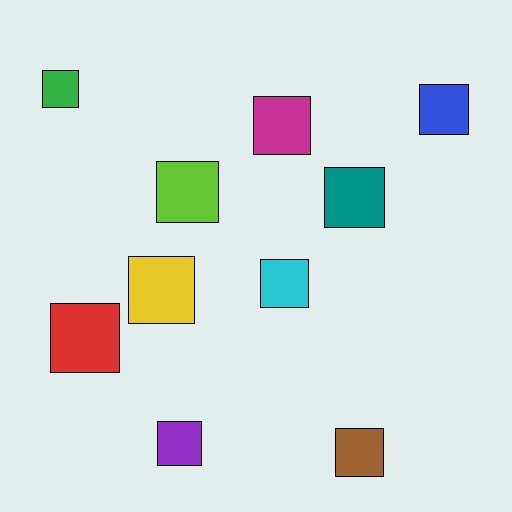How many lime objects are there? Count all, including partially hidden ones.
There is 1 lime object.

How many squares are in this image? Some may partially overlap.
There are 10 squares.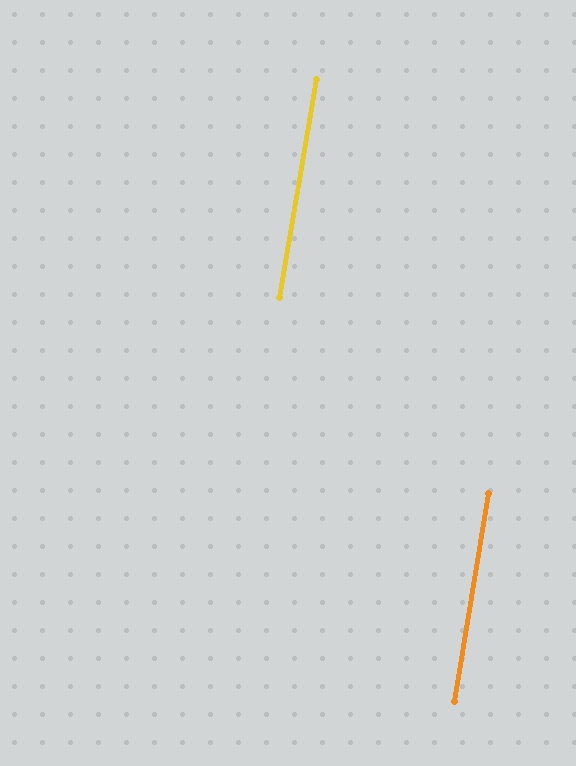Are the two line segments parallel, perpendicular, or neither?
Parallel — their directions differ by only 0.3°.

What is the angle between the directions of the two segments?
Approximately 0 degrees.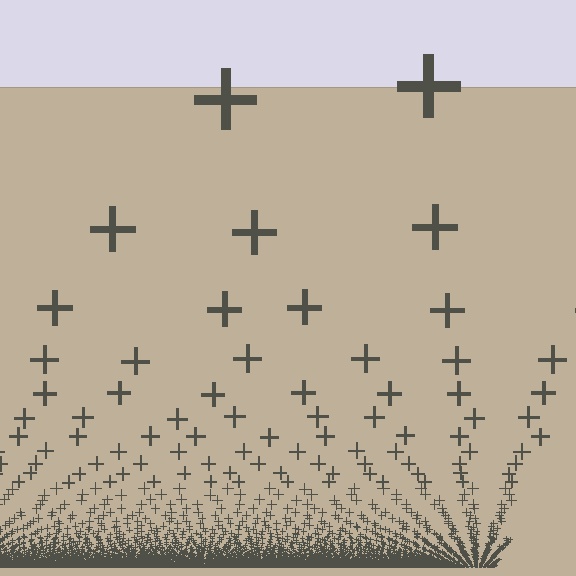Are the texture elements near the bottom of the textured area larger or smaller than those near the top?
Smaller. The gradient is inverted — elements near the bottom are smaller and denser.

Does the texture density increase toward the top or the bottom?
Density increases toward the bottom.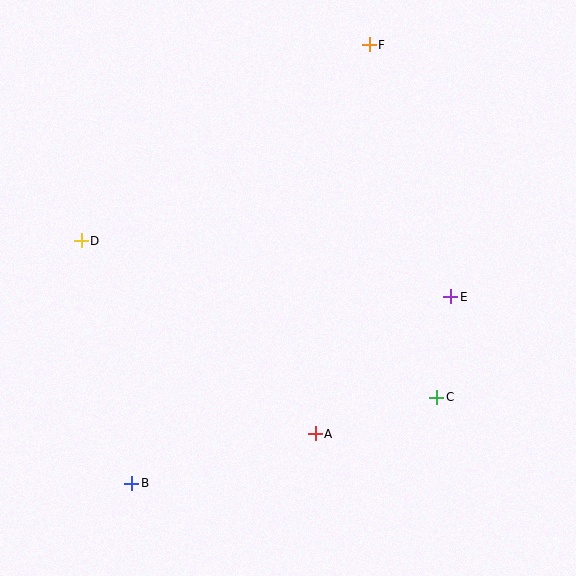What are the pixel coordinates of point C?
Point C is at (437, 397).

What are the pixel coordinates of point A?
Point A is at (315, 434).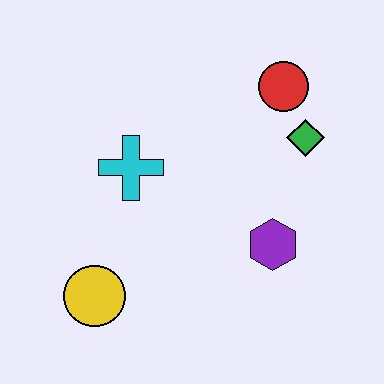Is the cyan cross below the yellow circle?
No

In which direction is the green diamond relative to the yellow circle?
The green diamond is to the right of the yellow circle.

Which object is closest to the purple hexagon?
The green diamond is closest to the purple hexagon.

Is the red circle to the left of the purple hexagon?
No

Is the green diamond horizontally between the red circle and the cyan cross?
No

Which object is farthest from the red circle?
The yellow circle is farthest from the red circle.